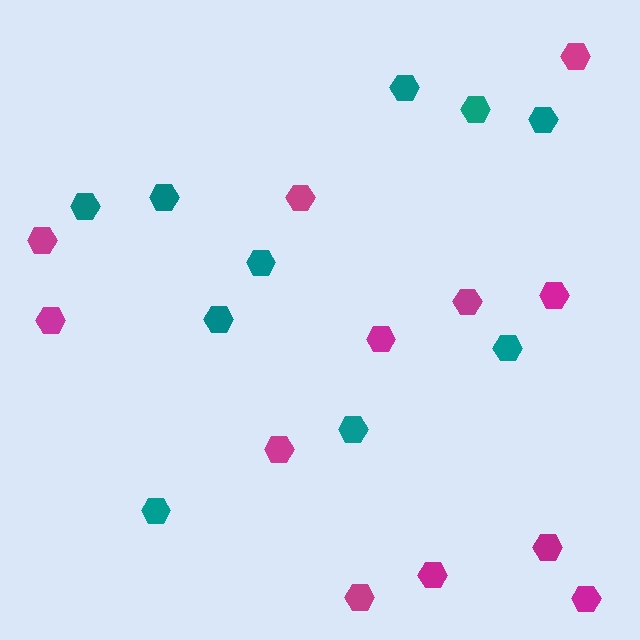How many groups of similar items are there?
There are 2 groups: one group of teal hexagons (10) and one group of magenta hexagons (12).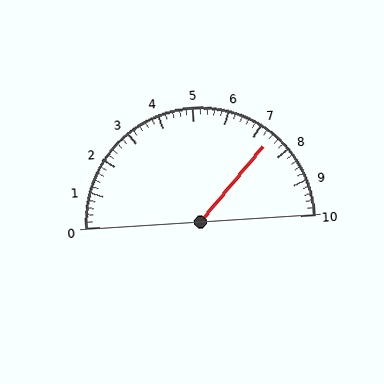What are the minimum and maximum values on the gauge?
The gauge ranges from 0 to 10.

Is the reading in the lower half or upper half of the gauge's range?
The reading is in the upper half of the range (0 to 10).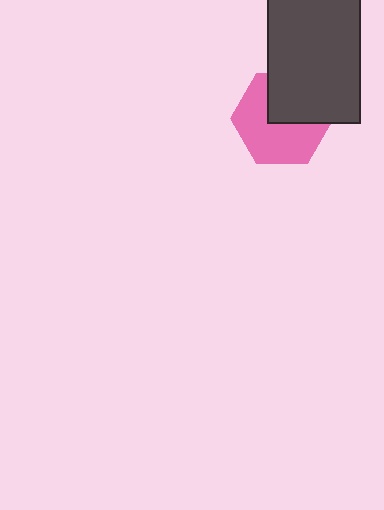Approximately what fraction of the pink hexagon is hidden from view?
Roughly 39% of the pink hexagon is hidden behind the dark gray rectangle.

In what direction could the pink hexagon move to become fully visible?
The pink hexagon could move down. That would shift it out from behind the dark gray rectangle entirely.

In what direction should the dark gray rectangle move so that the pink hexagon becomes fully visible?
The dark gray rectangle should move up. That is the shortest direction to clear the overlap and leave the pink hexagon fully visible.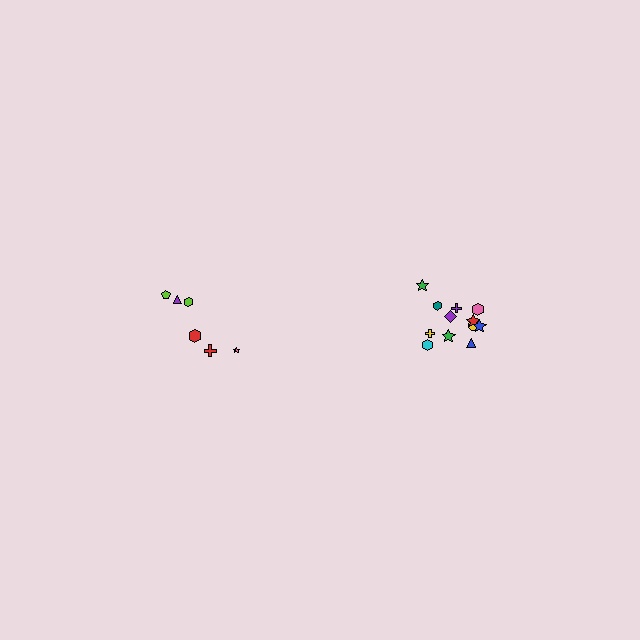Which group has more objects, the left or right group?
The right group.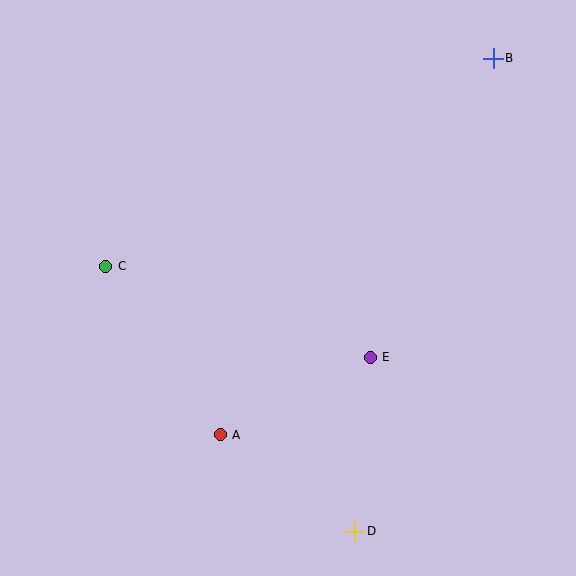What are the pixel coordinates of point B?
Point B is at (493, 58).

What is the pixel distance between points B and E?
The distance between B and E is 323 pixels.